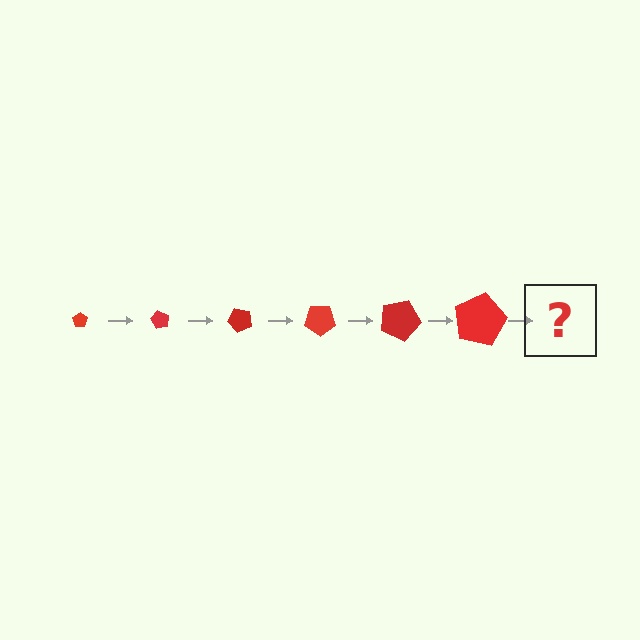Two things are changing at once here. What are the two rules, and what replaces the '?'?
The two rules are that the pentagon grows larger each step and it rotates 60 degrees each step. The '?' should be a pentagon, larger than the previous one and rotated 360 degrees from the start.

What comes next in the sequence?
The next element should be a pentagon, larger than the previous one and rotated 360 degrees from the start.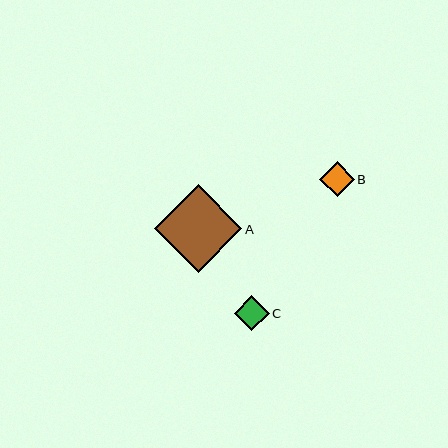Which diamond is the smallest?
Diamond C is the smallest with a size of approximately 35 pixels.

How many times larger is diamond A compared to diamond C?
Diamond A is approximately 2.5 times the size of diamond C.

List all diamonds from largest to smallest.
From largest to smallest: A, B, C.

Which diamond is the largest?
Diamond A is the largest with a size of approximately 88 pixels.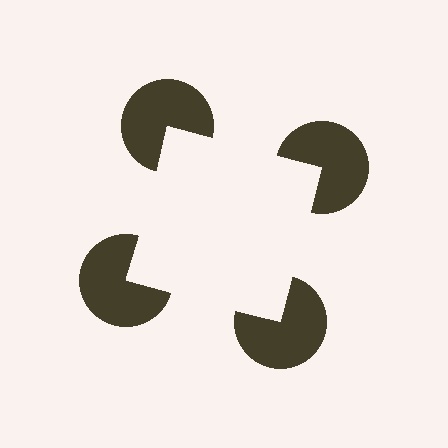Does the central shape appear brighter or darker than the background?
It typically appears slightly brighter than the background, even though no actual brightness change is drawn.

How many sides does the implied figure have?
4 sides.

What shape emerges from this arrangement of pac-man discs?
An illusory square — its edges are inferred from the aligned wedge cuts in the pac-man discs, not physically drawn.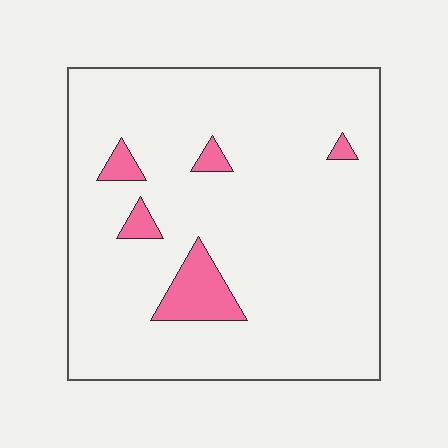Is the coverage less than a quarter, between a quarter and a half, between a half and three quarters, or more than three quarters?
Less than a quarter.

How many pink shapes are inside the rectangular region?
5.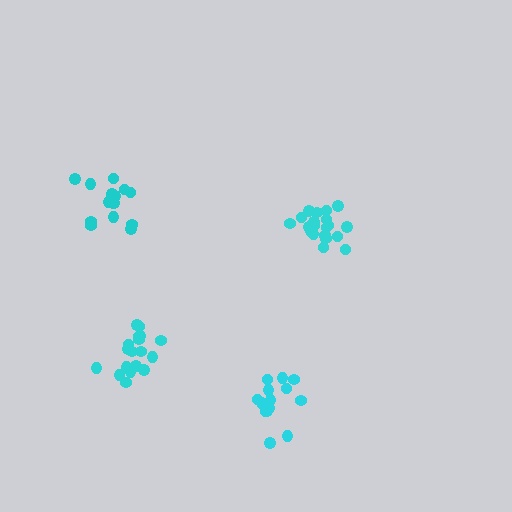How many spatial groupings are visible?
There are 4 spatial groupings.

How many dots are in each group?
Group 1: 20 dots, Group 2: 18 dots, Group 3: 16 dots, Group 4: 14 dots (68 total).